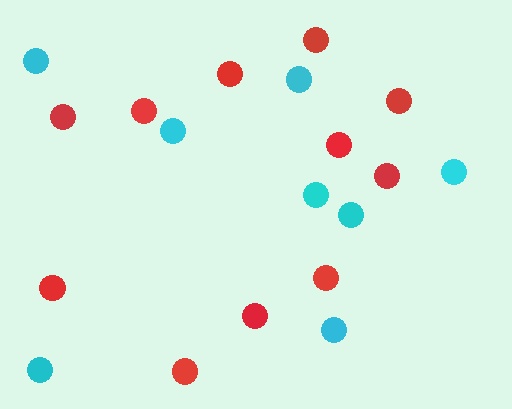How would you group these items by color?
There are 2 groups: one group of cyan circles (8) and one group of red circles (11).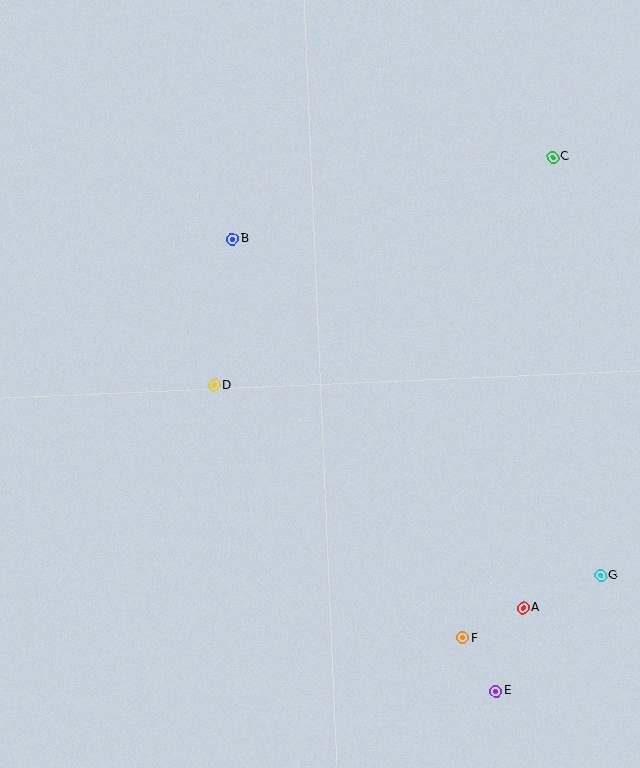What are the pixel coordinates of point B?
Point B is at (233, 239).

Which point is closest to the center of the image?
Point D at (214, 385) is closest to the center.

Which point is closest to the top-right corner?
Point C is closest to the top-right corner.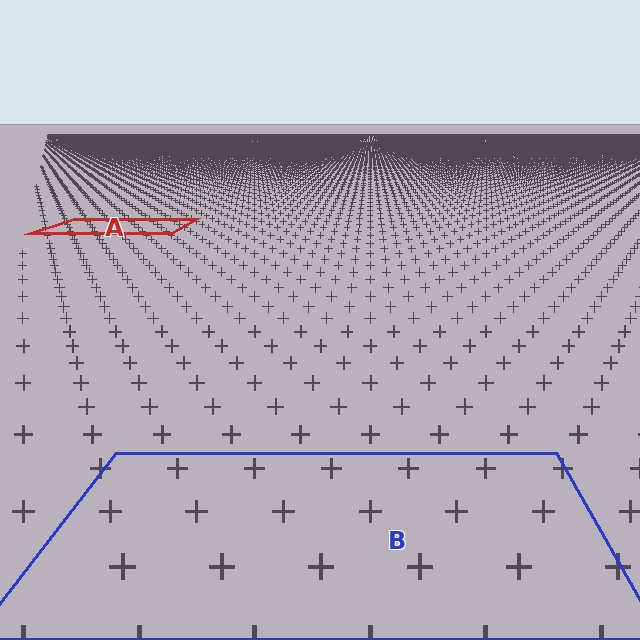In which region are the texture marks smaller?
The texture marks are smaller in region A, because it is farther away.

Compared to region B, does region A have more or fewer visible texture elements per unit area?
Region A has more texture elements per unit area — they are packed more densely because it is farther away.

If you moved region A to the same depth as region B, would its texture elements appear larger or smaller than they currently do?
They would appear larger. At a closer depth, the same texture elements are projected at a bigger on-screen size.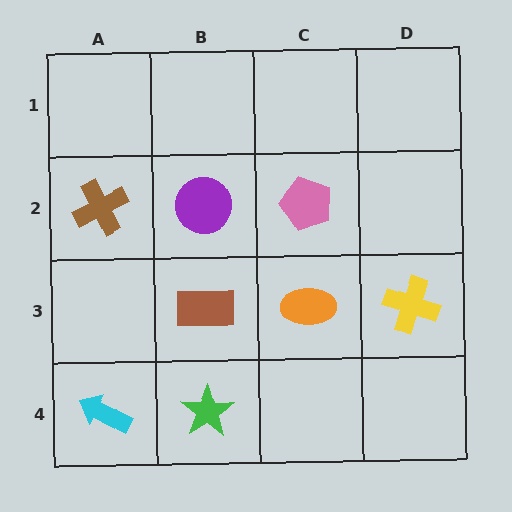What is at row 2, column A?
A brown cross.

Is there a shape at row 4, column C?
No, that cell is empty.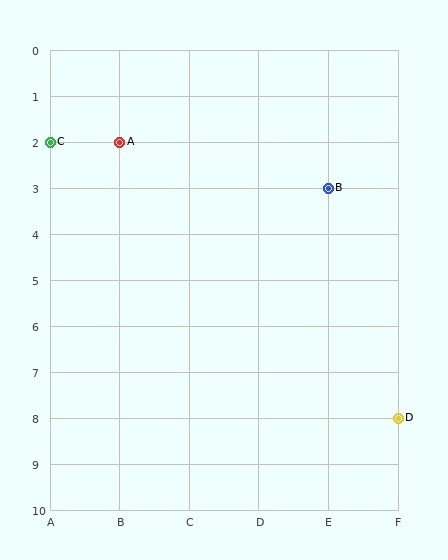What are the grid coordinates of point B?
Point B is at grid coordinates (E, 3).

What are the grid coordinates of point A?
Point A is at grid coordinates (B, 2).